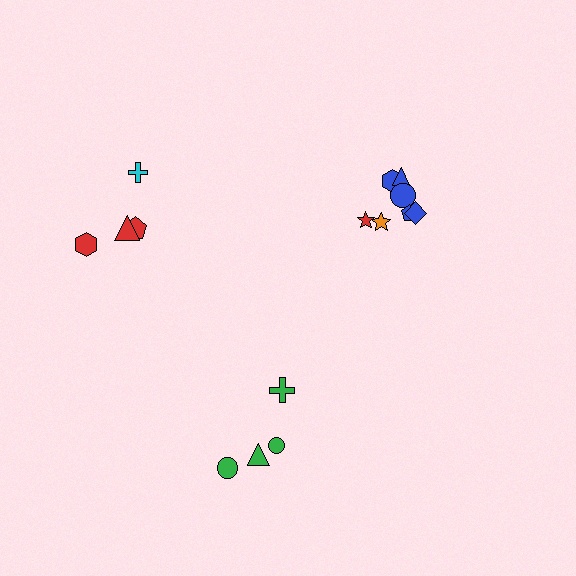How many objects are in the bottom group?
There are 4 objects.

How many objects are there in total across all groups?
There are 15 objects.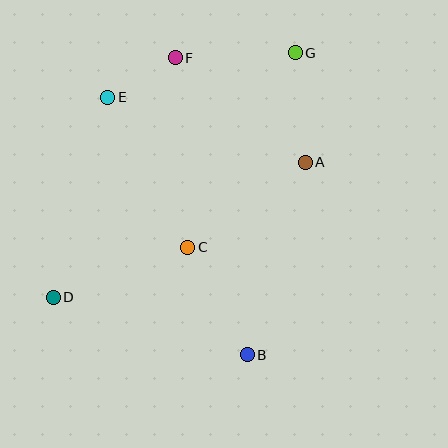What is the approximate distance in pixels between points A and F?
The distance between A and F is approximately 167 pixels.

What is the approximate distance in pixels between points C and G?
The distance between C and G is approximately 222 pixels.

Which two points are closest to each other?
Points E and F are closest to each other.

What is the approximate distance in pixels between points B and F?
The distance between B and F is approximately 305 pixels.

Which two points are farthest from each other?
Points D and G are farthest from each other.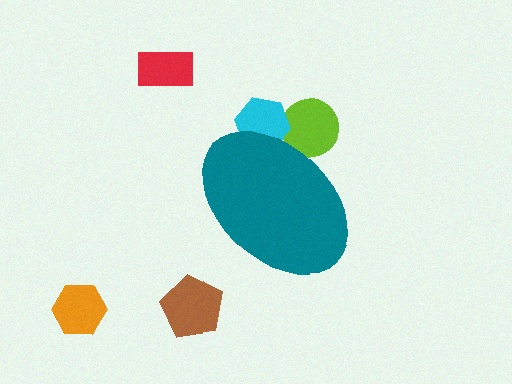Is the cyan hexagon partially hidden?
Yes, the cyan hexagon is partially hidden behind the teal ellipse.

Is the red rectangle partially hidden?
No, the red rectangle is fully visible.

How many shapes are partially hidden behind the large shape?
2 shapes are partially hidden.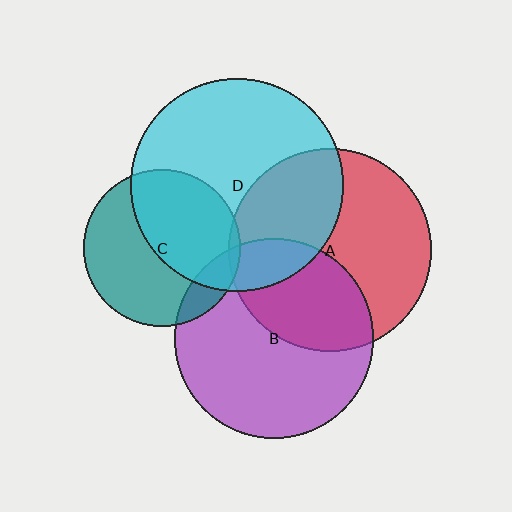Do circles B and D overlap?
Yes.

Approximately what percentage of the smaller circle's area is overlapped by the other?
Approximately 15%.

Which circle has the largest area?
Circle D (cyan).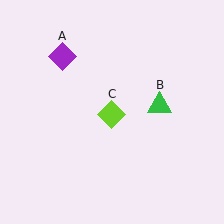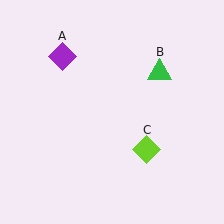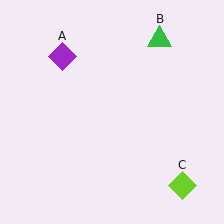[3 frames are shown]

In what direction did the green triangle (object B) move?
The green triangle (object B) moved up.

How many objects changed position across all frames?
2 objects changed position: green triangle (object B), lime diamond (object C).